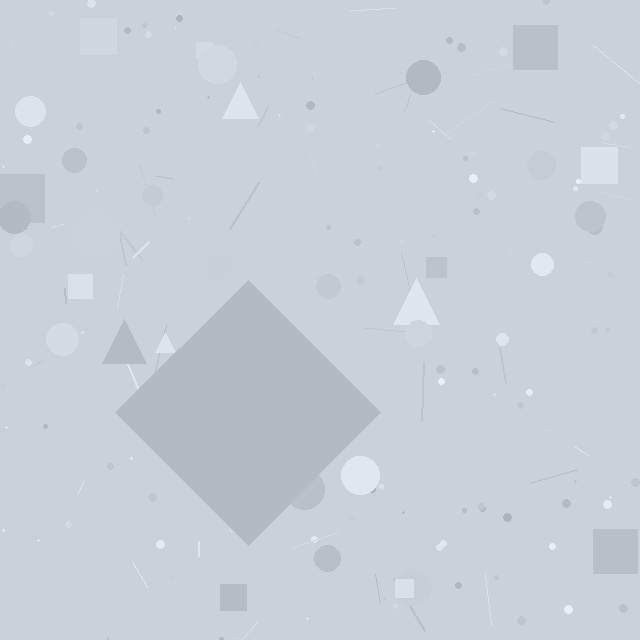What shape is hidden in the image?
A diamond is hidden in the image.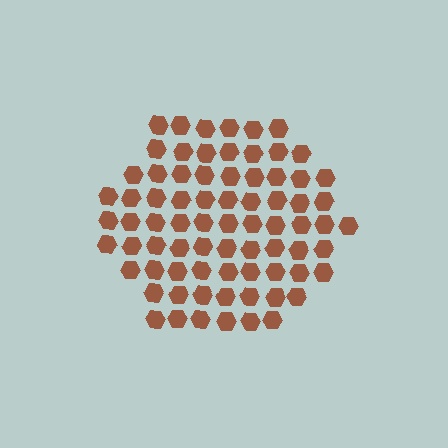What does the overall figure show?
The overall figure shows a hexagon.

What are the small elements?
The small elements are hexagons.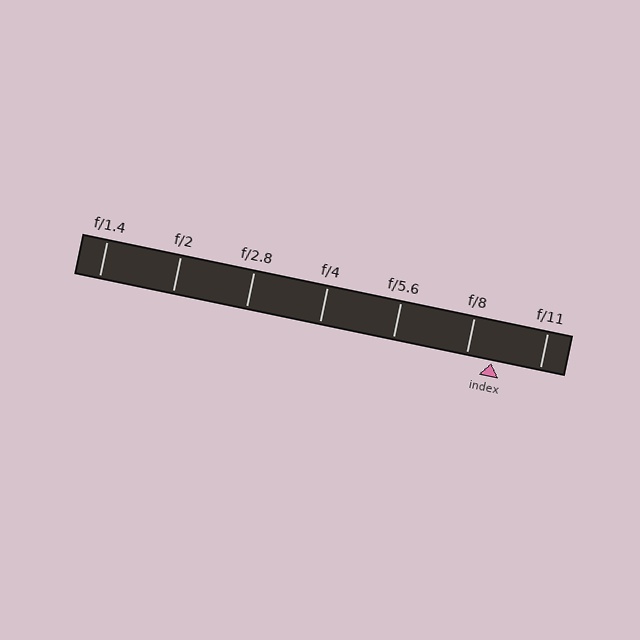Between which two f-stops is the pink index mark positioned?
The index mark is between f/8 and f/11.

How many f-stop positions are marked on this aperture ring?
There are 7 f-stop positions marked.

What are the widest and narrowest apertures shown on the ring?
The widest aperture shown is f/1.4 and the narrowest is f/11.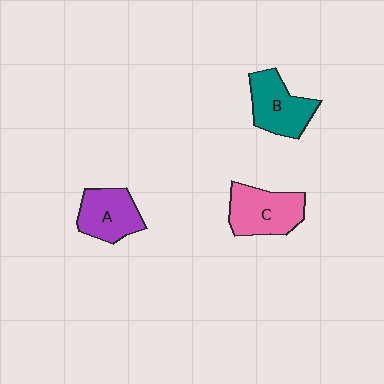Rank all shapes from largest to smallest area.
From largest to smallest: C (pink), B (teal), A (purple).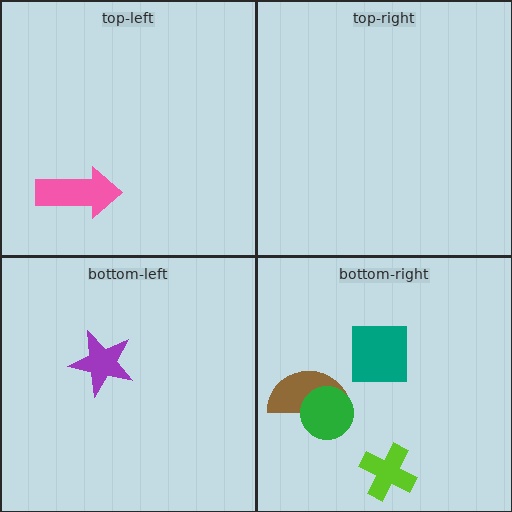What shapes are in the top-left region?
The pink arrow.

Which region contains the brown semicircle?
The bottom-right region.